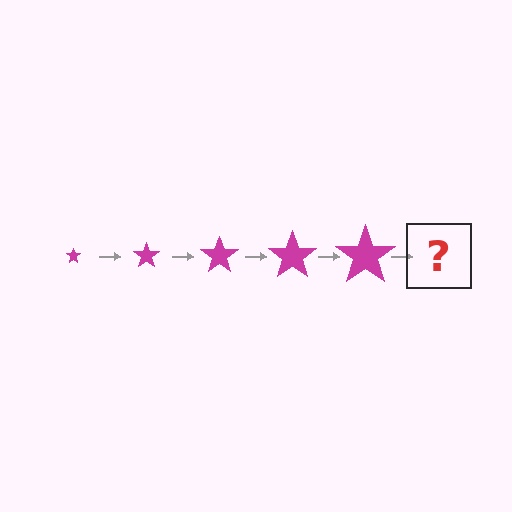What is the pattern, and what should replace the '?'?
The pattern is that the star gets progressively larger each step. The '?' should be a magenta star, larger than the previous one.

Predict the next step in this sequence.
The next step is a magenta star, larger than the previous one.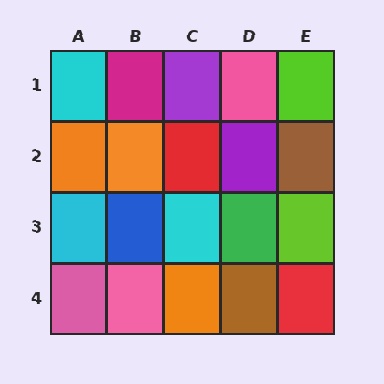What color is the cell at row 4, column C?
Orange.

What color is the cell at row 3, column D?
Green.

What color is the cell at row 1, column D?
Pink.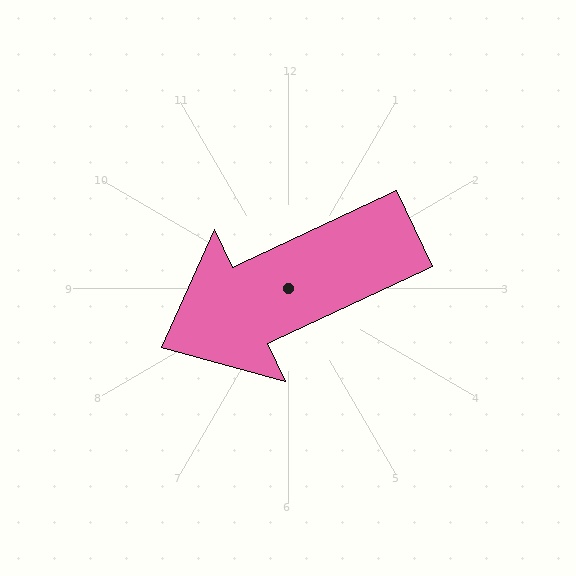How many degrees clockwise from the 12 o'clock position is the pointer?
Approximately 245 degrees.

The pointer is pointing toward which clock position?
Roughly 8 o'clock.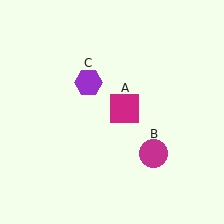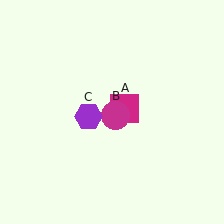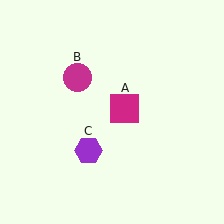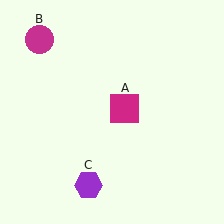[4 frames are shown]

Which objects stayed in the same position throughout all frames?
Magenta square (object A) remained stationary.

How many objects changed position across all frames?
2 objects changed position: magenta circle (object B), purple hexagon (object C).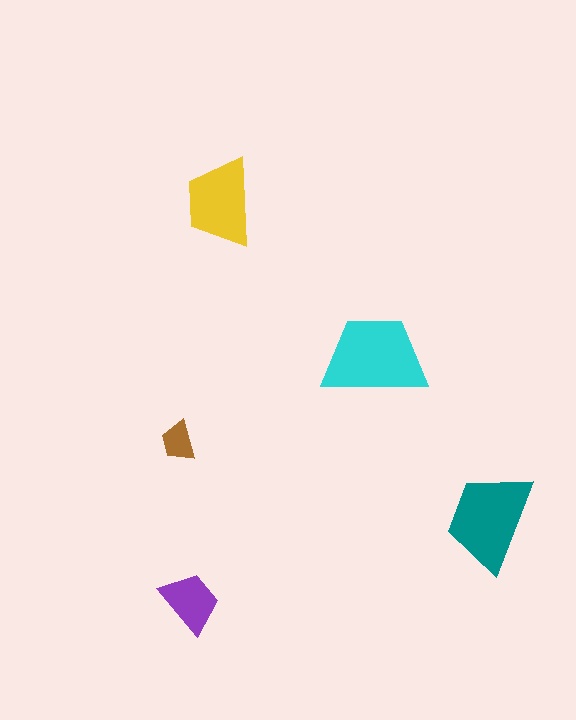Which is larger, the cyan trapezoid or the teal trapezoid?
The cyan one.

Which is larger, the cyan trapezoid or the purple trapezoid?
The cyan one.